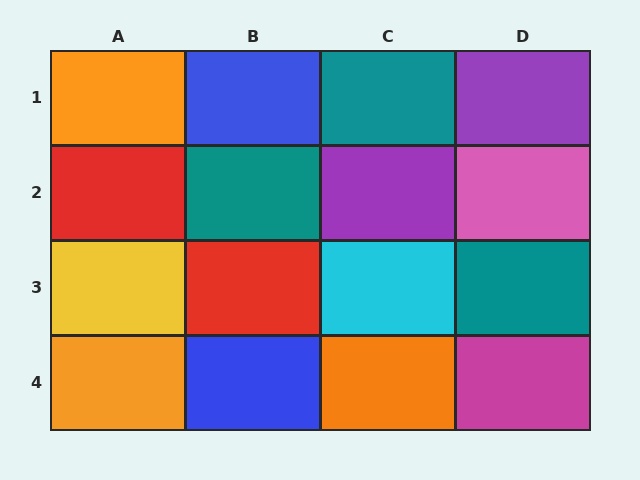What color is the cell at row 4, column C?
Orange.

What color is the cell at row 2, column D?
Pink.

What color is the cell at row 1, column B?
Blue.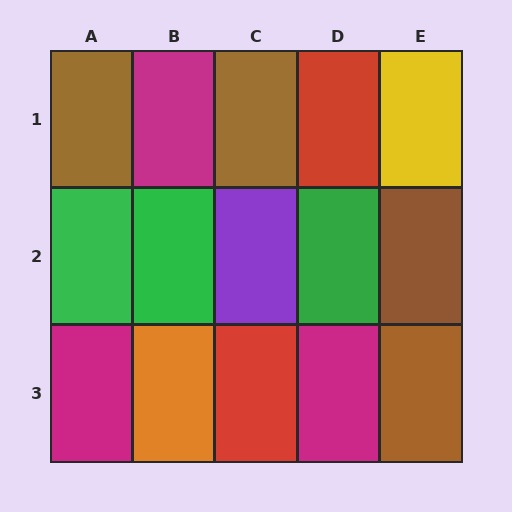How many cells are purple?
1 cell is purple.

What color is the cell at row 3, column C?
Red.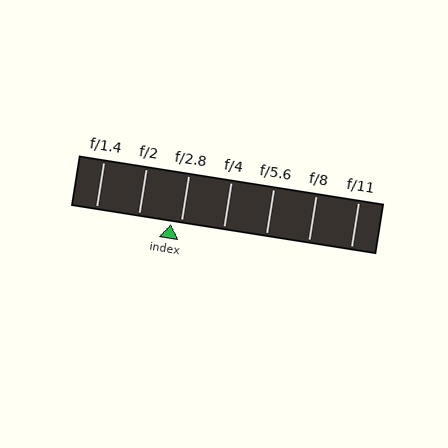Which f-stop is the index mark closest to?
The index mark is closest to f/2.8.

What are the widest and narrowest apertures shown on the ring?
The widest aperture shown is f/1.4 and the narrowest is f/11.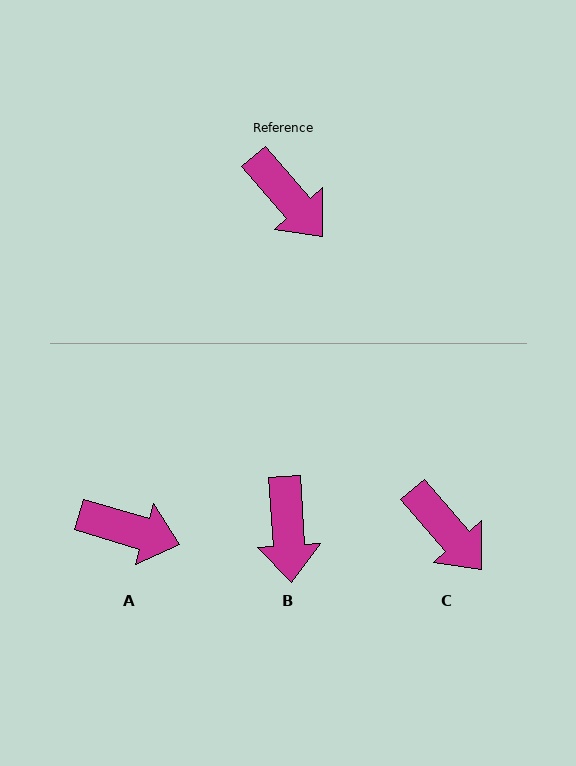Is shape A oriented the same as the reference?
No, it is off by about 32 degrees.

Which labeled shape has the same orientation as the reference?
C.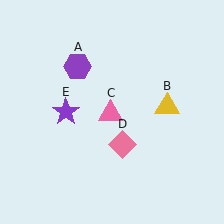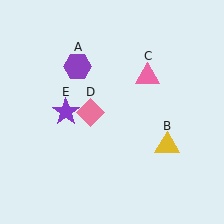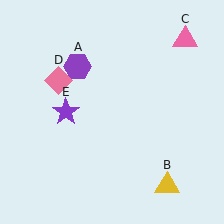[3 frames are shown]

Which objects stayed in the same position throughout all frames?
Purple hexagon (object A) and purple star (object E) remained stationary.